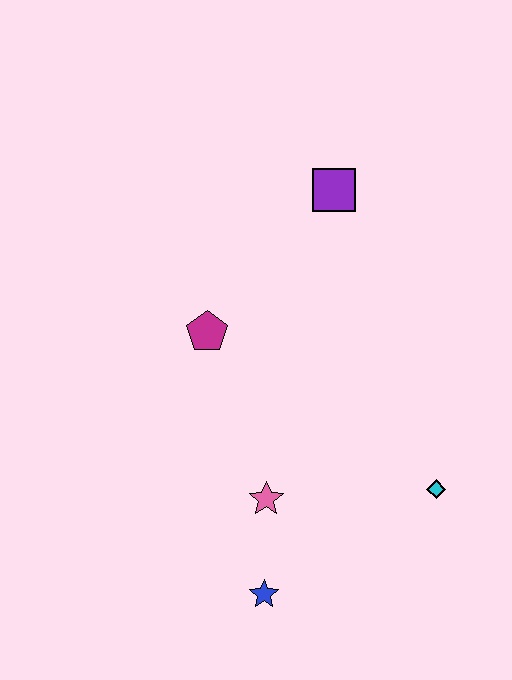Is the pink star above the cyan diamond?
No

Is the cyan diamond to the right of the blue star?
Yes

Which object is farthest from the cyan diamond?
The purple square is farthest from the cyan diamond.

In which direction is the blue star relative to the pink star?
The blue star is below the pink star.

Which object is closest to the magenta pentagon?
The pink star is closest to the magenta pentagon.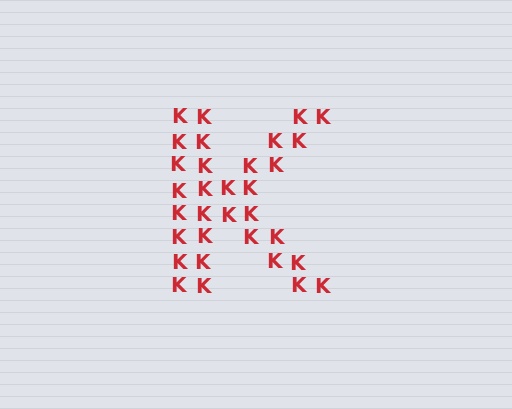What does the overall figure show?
The overall figure shows the letter K.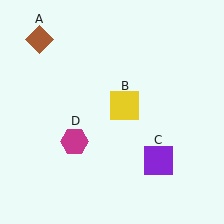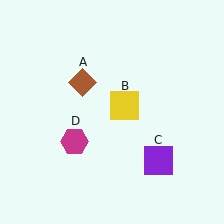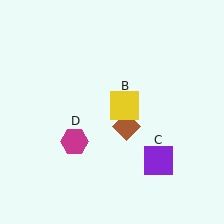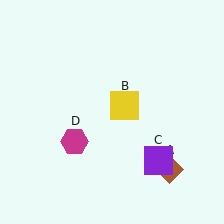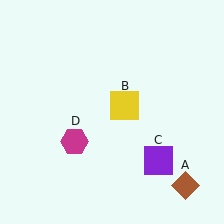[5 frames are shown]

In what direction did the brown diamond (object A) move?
The brown diamond (object A) moved down and to the right.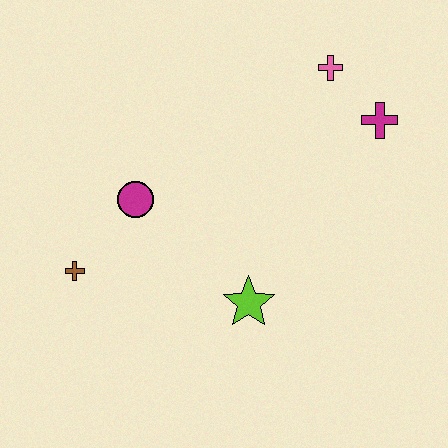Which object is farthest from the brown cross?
The magenta cross is farthest from the brown cross.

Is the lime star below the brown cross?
Yes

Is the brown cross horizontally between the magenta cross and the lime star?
No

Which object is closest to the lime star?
The magenta circle is closest to the lime star.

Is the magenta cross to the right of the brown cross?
Yes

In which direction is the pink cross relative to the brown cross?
The pink cross is to the right of the brown cross.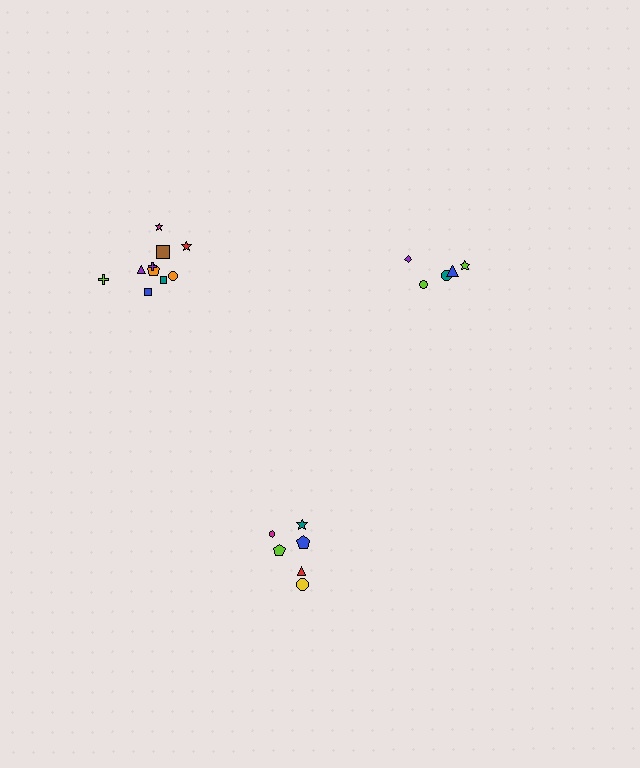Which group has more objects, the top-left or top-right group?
The top-left group.